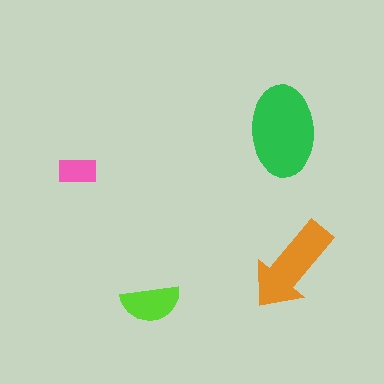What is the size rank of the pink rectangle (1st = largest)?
4th.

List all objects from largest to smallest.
The green ellipse, the orange arrow, the lime semicircle, the pink rectangle.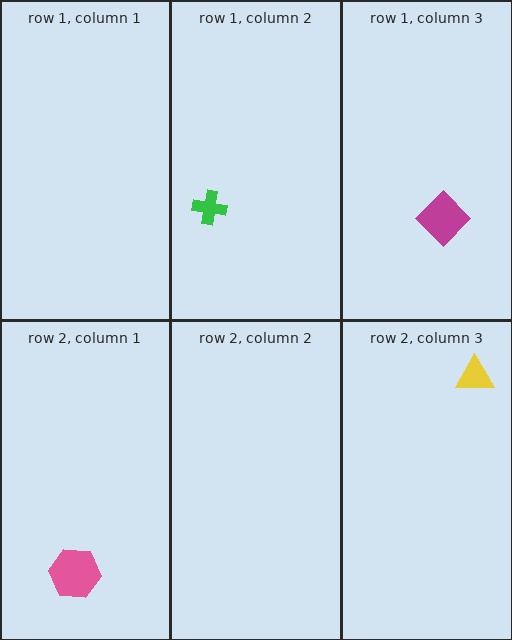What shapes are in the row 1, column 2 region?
The green cross.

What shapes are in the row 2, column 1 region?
The pink hexagon.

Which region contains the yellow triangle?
The row 2, column 3 region.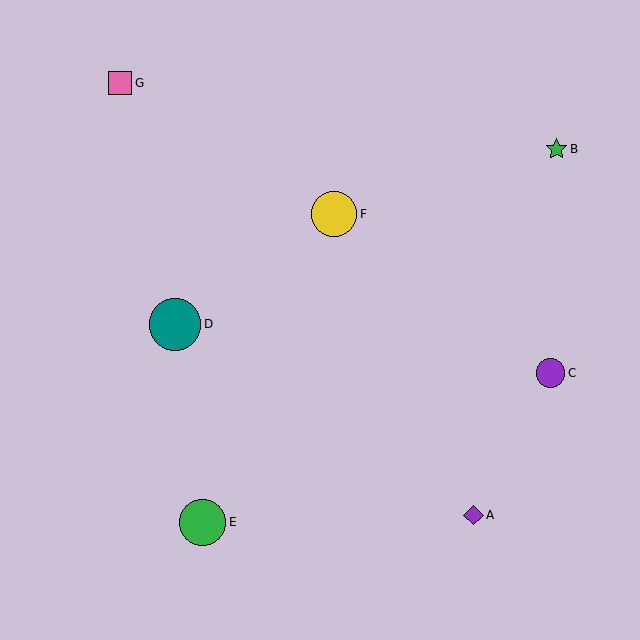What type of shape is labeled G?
Shape G is a pink square.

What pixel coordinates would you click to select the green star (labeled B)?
Click at (557, 149) to select the green star B.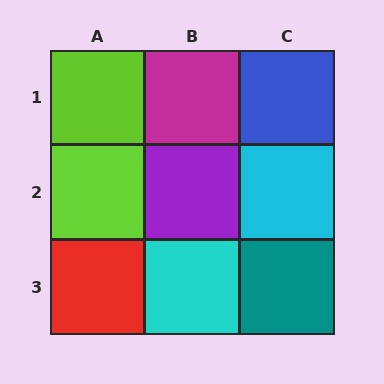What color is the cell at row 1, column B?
Magenta.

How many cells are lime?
2 cells are lime.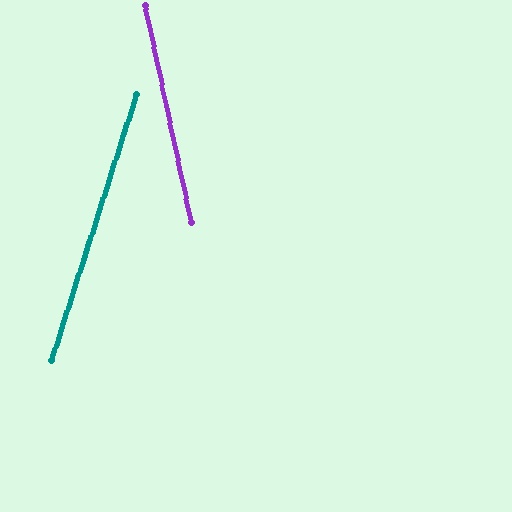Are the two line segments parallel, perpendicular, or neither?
Neither parallel nor perpendicular — they differ by about 30°.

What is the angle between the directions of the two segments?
Approximately 30 degrees.